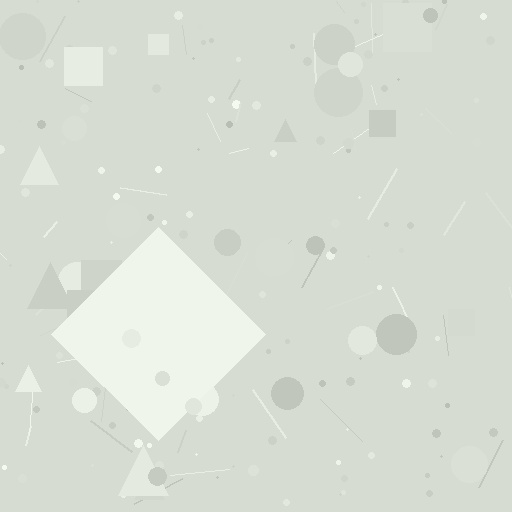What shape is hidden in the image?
A diamond is hidden in the image.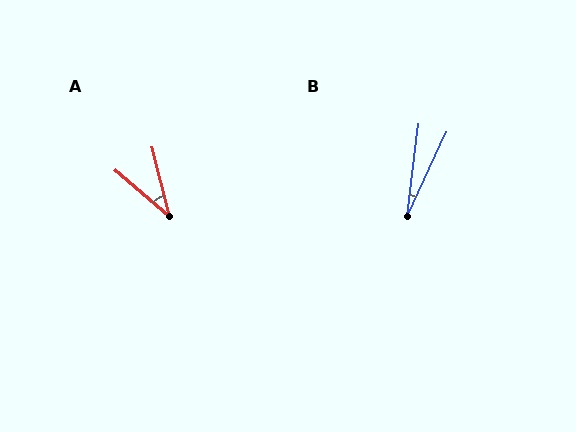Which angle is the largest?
A, at approximately 35 degrees.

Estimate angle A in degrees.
Approximately 35 degrees.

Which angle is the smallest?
B, at approximately 18 degrees.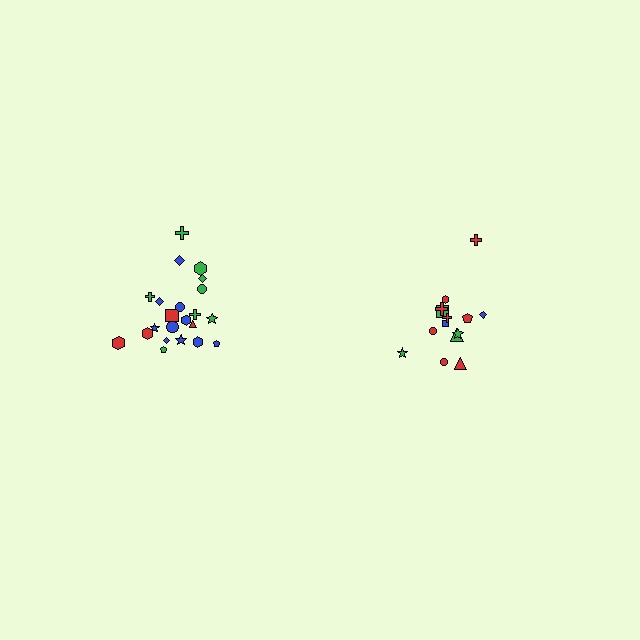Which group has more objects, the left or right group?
The left group.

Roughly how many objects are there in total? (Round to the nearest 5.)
Roughly 35 objects in total.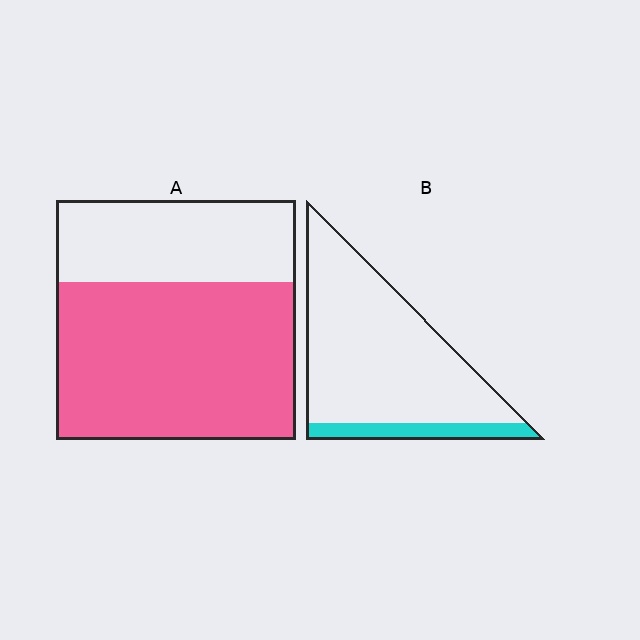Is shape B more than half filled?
No.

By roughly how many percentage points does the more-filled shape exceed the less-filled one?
By roughly 50 percentage points (A over B).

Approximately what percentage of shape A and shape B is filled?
A is approximately 65% and B is approximately 15%.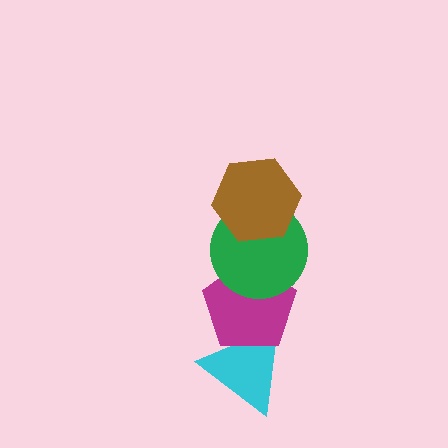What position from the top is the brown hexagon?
The brown hexagon is 1st from the top.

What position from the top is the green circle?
The green circle is 2nd from the top.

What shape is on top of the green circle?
The brown hexagon is on top of the green circle.